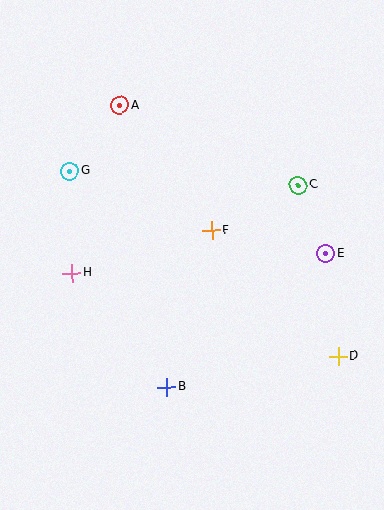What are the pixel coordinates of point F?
Point F is at (212, 230).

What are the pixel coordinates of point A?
Point A is at (119, 105).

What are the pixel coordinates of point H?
Point H is at (72, 273).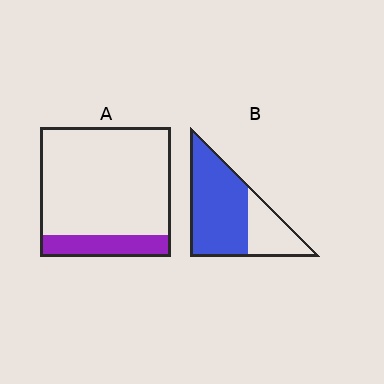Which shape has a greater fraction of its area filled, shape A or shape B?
Shape B.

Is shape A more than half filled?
No.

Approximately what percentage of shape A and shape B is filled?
A is approximately 15% and B is approximately 70%.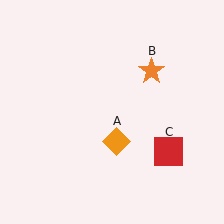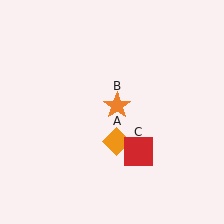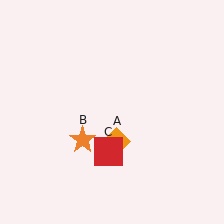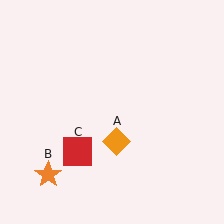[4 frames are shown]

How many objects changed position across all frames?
2 objects changed position: orange star (object B), red square (object C).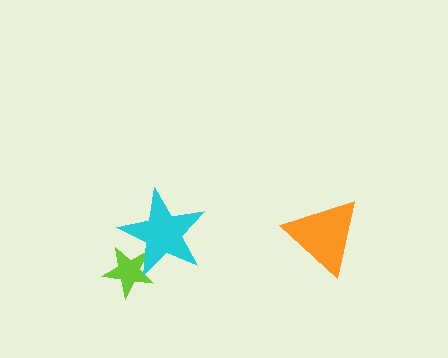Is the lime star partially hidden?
Yes, it is partially covered by another shape.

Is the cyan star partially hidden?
No, no other shape covers it.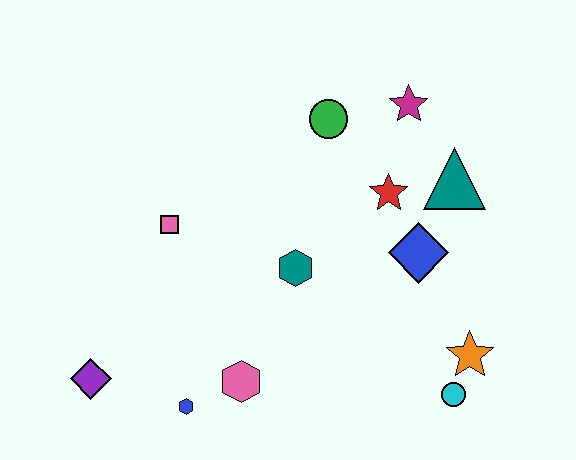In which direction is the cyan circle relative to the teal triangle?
The cyan circle is below the teal triangle.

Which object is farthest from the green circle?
The purple diamond is farthest from the green circle.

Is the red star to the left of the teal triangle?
Yes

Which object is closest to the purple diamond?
The blue hexagon is closest to the purple diamond.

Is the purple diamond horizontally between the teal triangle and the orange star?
No